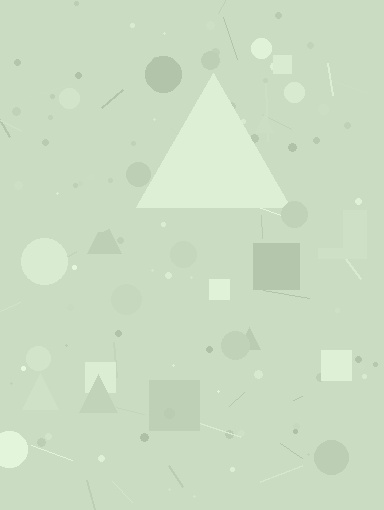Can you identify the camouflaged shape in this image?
The camouflaged shape is a triangle.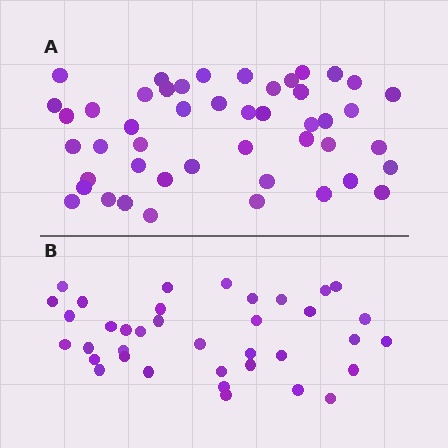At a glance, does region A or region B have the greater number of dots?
Region A (the top region) has more dots.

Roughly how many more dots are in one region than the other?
Region A has roughly 10 or so more dots than region B.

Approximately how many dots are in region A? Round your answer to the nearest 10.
About 50 dots. (The exact count is 47, which rounds to 50.)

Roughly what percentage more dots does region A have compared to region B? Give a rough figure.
About 25% more.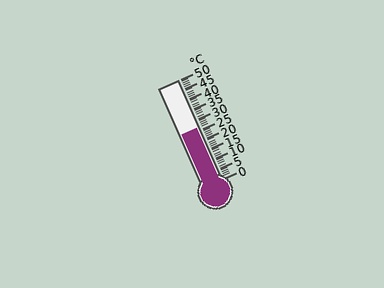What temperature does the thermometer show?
The thermometer shows approximately 26°C.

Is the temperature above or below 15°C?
The temperature is above 15°C.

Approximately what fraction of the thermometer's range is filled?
The thermometer is filled to approximately 50% of its range.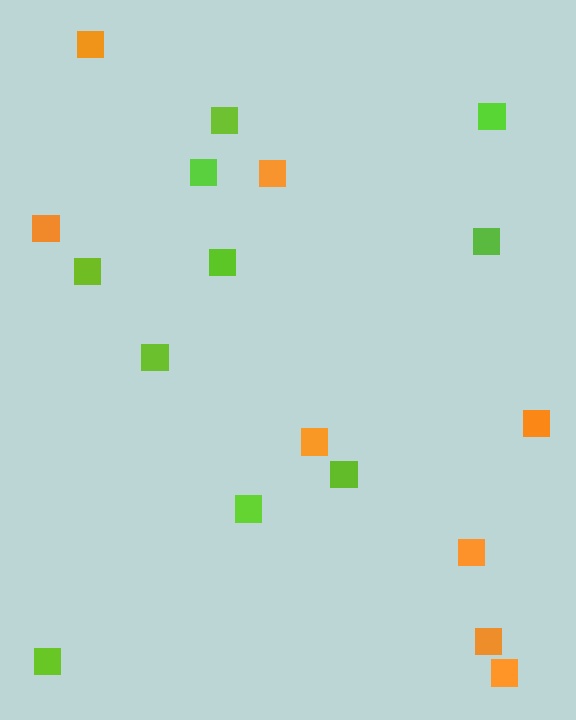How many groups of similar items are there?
There are 2 groups: one group of lime squares (10) and one group of orange squares (8).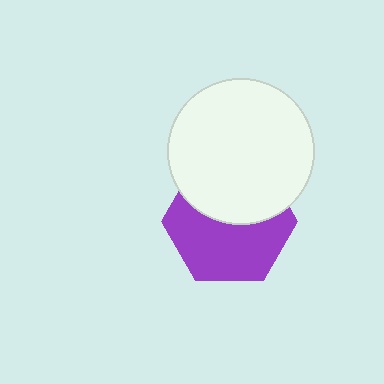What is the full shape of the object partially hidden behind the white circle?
The partially hidden object is a purple hexagon.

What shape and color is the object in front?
The object in front is a white circle.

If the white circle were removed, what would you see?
You would see the complete purple hexagon.